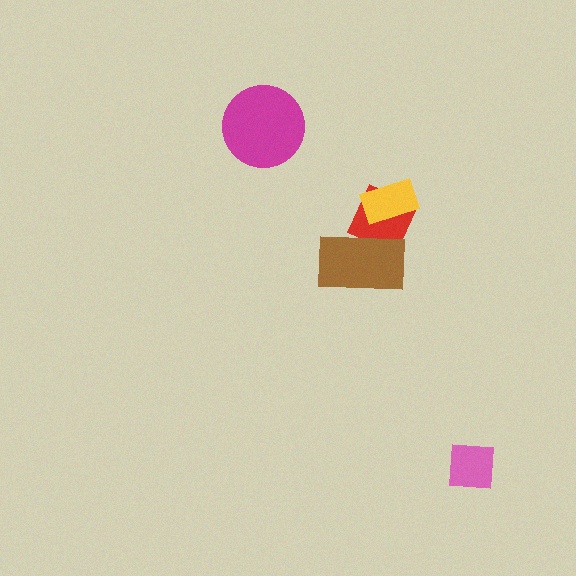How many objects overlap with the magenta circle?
0 objects overlap with the magenta circle.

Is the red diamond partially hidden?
Yes, it is partially covered by another shape.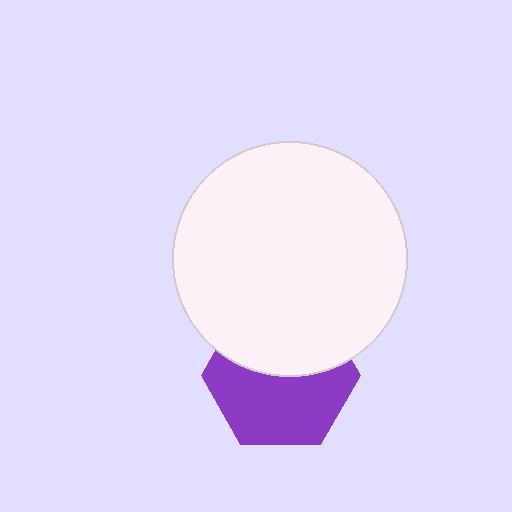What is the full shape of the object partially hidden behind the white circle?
The partially hidden object is a purple hexagon.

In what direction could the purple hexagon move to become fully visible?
The purple hexagon could move down. That would shift it out from behind the white circle entirely.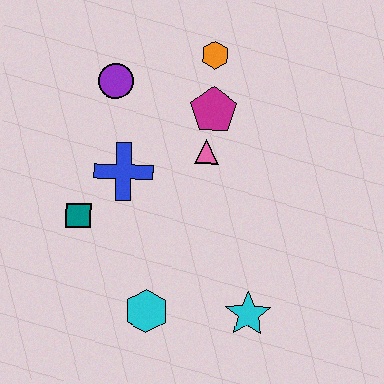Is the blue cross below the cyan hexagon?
No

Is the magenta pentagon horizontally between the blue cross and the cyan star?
Yes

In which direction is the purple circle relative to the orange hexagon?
The purple circle is to the left of the orange hexagon.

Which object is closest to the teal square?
The blue cross is closest to the teal square.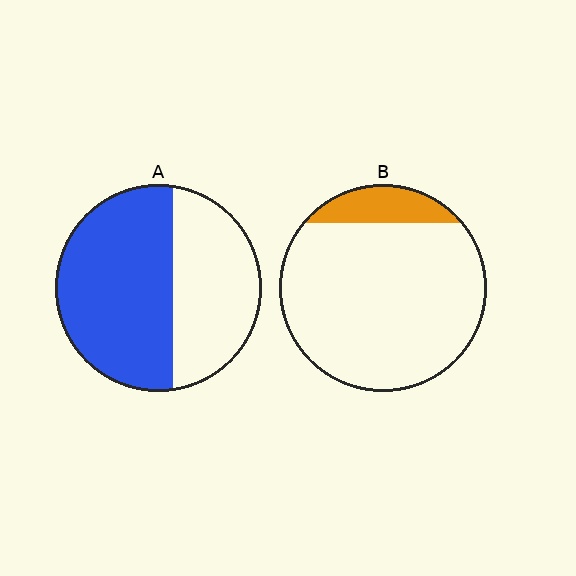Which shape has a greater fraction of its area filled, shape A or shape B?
Shape A.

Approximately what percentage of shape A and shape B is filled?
A is approximately 60% and B is approximately 15%.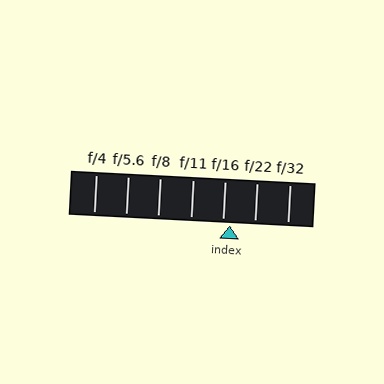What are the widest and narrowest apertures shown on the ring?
The widest aperture shown is f/4 and the narrowest is f/32.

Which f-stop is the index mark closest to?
The index mark is closest to f/16.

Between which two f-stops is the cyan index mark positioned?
The index mark is between f/16 and f/22.